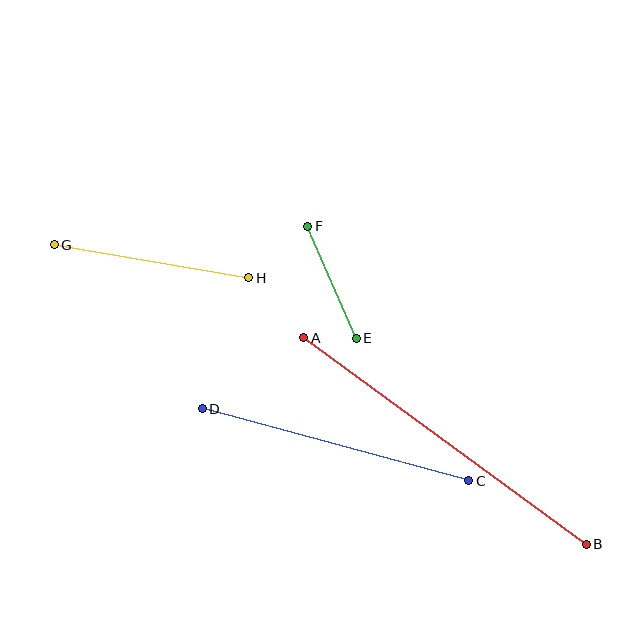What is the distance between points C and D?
The distance is approximately 276 pixels.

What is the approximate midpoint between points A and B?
The midpoint is at approximately (445, 441) pixels.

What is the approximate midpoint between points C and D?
The midpoint is at approximately (336, 445) pixels.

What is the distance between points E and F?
The distance is approximately 122 pixels.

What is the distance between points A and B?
The distance is approximately 350 pixels.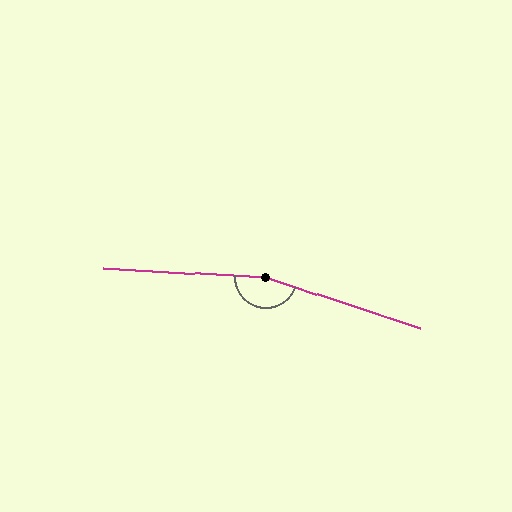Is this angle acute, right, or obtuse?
It is obtuse.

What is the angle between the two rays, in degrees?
Approximately 165 degrees.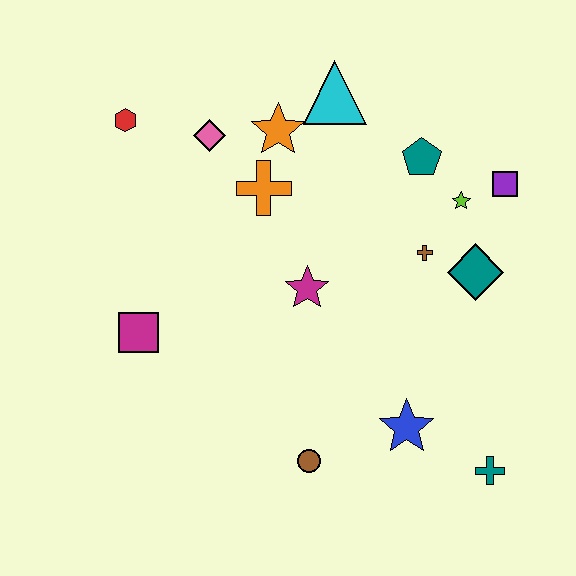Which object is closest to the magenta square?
The magenta star is closest to the magenta square.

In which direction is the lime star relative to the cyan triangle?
The lime star is to the right of the cyan triangle.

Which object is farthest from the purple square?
The magenta square is farthest from the purple square.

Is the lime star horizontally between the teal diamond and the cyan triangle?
Yes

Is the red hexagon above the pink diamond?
Yes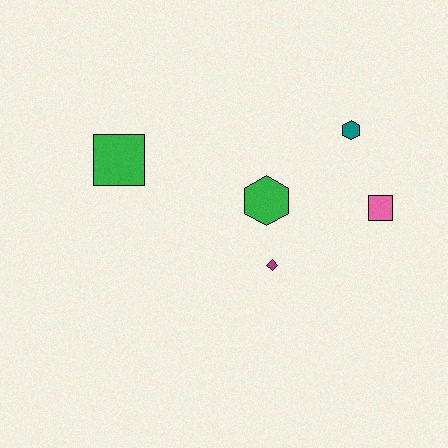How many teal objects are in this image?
There is 1 teal object.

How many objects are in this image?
There are 5 objects.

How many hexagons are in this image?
There are 2 hexagons.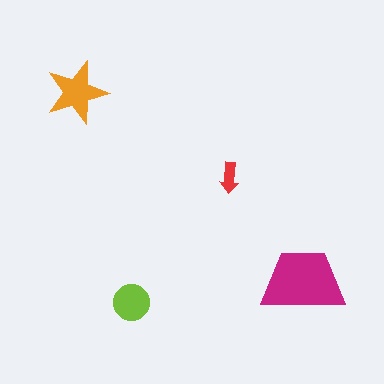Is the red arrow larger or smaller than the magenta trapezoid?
Smaller.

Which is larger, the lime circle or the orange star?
The orange star.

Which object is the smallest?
The red arrow.